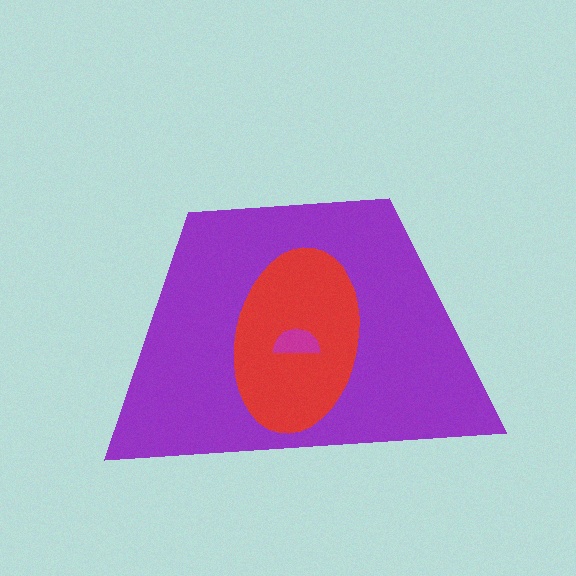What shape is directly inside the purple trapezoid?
The red ellipse.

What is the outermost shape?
The purple trapezoid.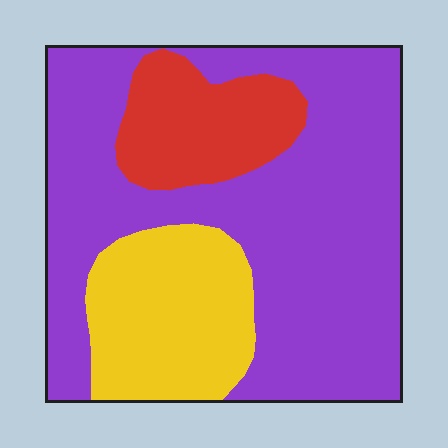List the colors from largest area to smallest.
From largest to smallest: purple, yellow, red.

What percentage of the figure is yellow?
Yellow takes up about one fifth (1/5) of the figure.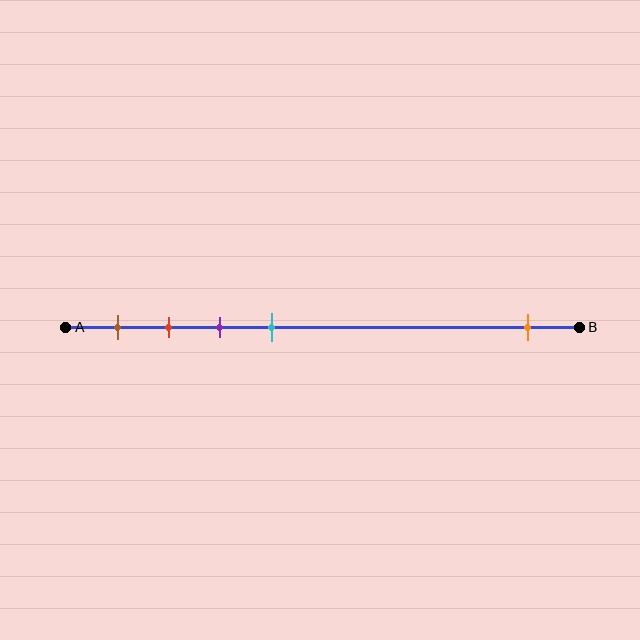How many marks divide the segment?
There are 5 marks dividing the segment.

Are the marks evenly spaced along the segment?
No, the marks are not evenly spaced.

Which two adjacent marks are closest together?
The red and purple marks are the closest adjacent pair.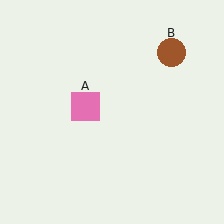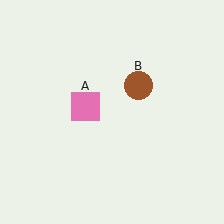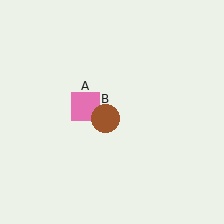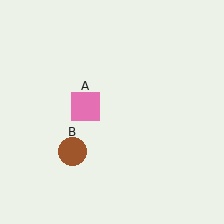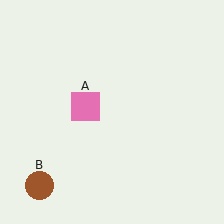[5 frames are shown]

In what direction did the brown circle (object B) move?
The brown circle (object B) moved down and to the left.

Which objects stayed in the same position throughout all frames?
Pink square (object A) remained stationary.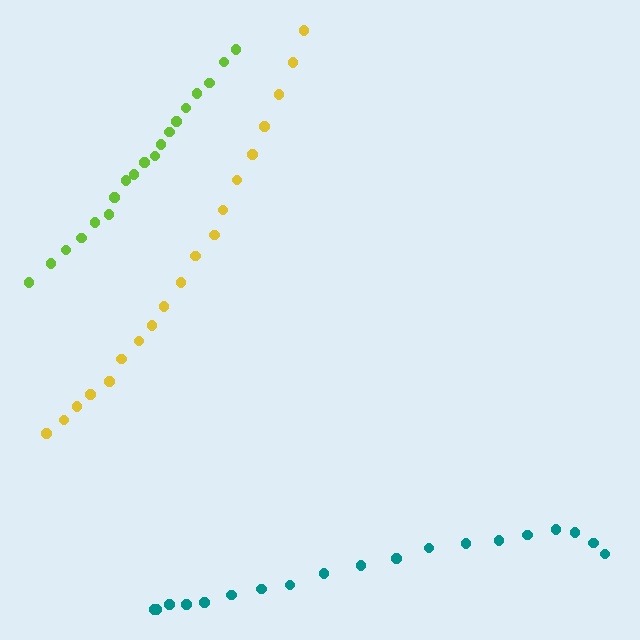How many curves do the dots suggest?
There are 3 distinct paths.